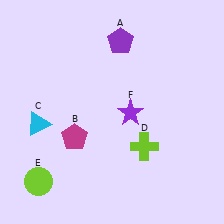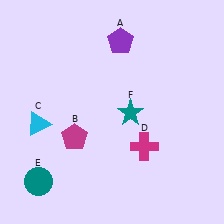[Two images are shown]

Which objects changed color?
D changed from lime to magenta. E changed from lime to teal. F changed from purple to teal.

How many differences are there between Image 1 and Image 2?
There are 3 differences between the two images.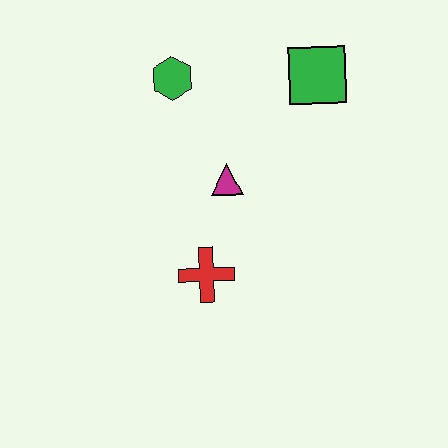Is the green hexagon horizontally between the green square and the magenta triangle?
No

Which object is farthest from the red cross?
The green square is farthest from the red cross.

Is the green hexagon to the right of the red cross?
No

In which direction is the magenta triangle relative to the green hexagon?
The magenta triangle is below the green hexagon.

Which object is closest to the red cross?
The magenta triangle is closest to the red cross.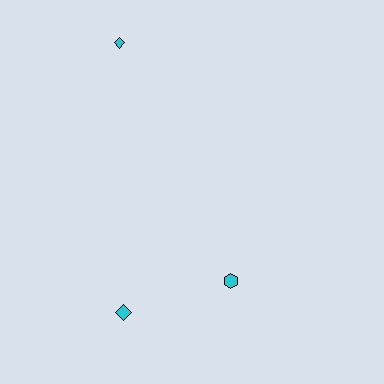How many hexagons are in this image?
There is 1 hexagon.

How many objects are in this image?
There are 3 objects.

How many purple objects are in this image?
There are no purple objects.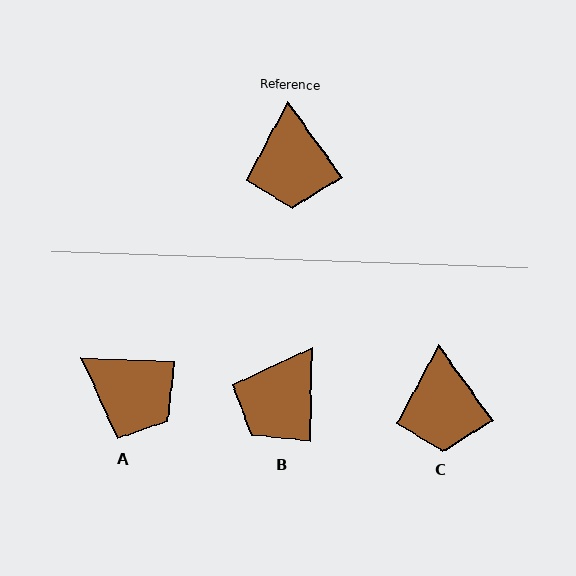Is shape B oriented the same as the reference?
No, it is off by about 37 degrees.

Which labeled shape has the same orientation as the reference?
C.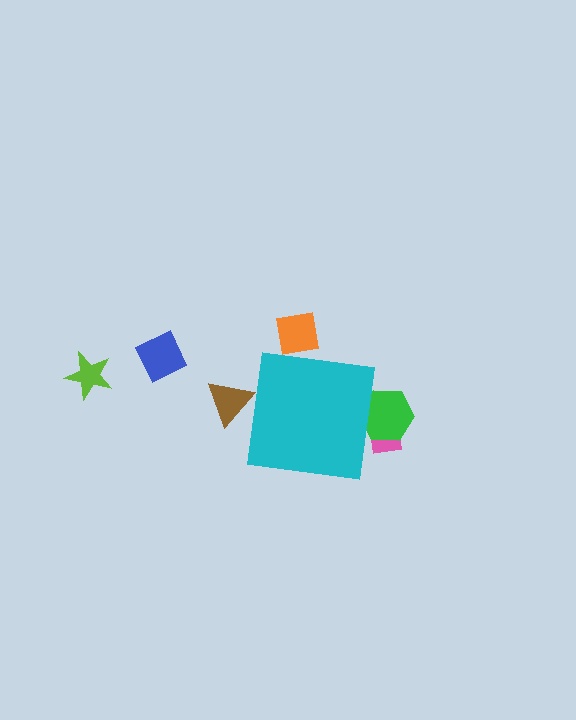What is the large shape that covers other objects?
A cyan square.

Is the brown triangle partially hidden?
Yes, the brown triangle is partially hidden behind the cyan square.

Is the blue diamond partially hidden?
No, the blue diamond is fully visible.